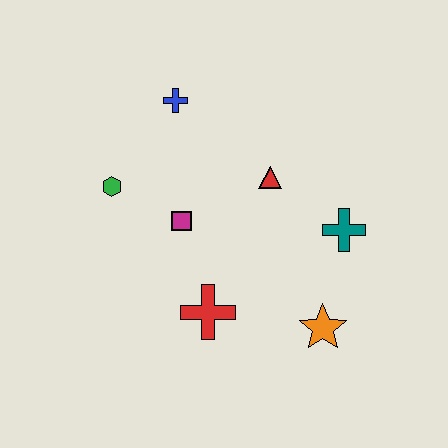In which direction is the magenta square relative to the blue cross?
The magenta square is below the blue cross.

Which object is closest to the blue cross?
The green hexagon is closest to the blue cross.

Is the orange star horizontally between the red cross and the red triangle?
No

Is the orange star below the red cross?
Yes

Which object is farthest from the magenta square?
The orange star is farthest from the magenta square.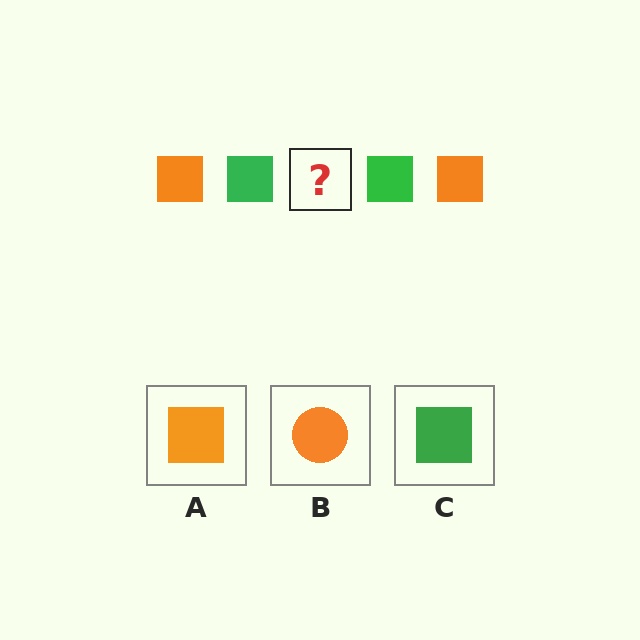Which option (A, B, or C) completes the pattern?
A.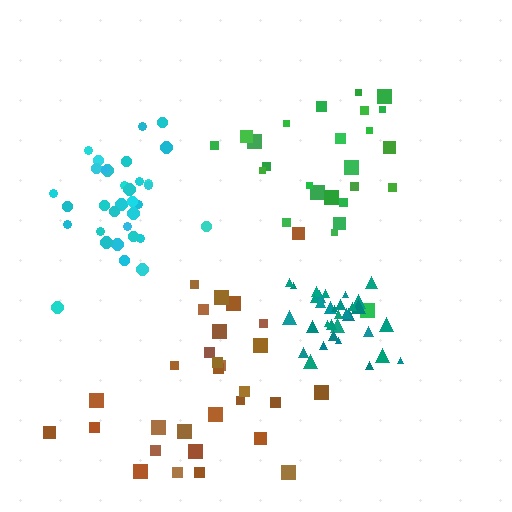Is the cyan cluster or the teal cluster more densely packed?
Teal.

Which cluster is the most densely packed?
Teal.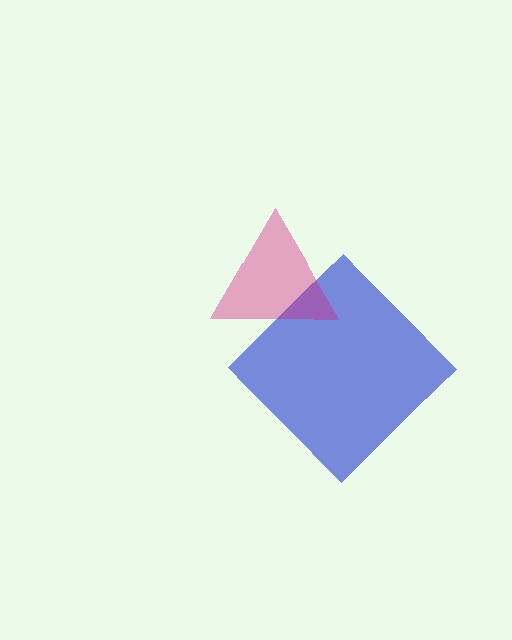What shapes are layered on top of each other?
The layered shapes are: a blue diamond, a magenta triangle.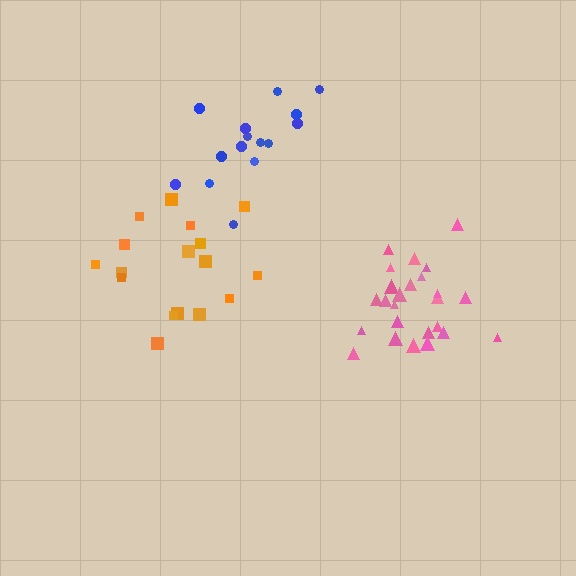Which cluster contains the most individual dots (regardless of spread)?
Pink (25).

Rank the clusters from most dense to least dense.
pink, blue, orange.